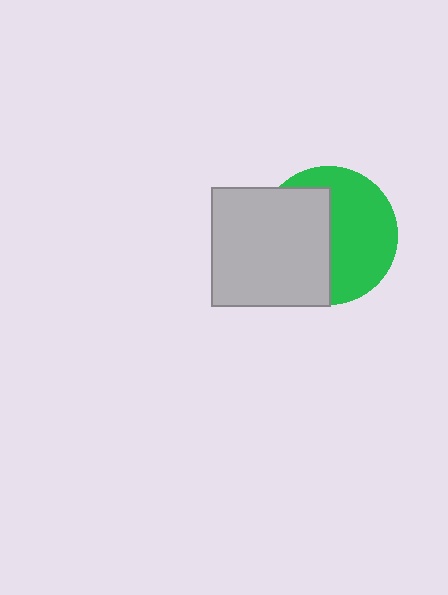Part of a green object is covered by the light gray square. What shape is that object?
It is a circle.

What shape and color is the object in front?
The object in front is a light gray square.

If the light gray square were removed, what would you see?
You would see the complete green circle.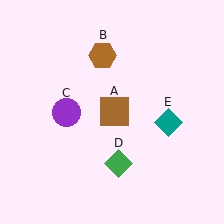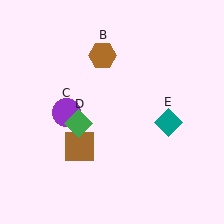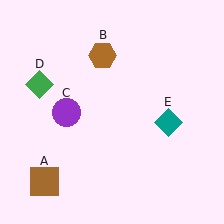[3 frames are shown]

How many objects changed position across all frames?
2 objects changed position: brown square (object A), green diamond (object D).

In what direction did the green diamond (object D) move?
The green diamond (object D) moved up and to the left.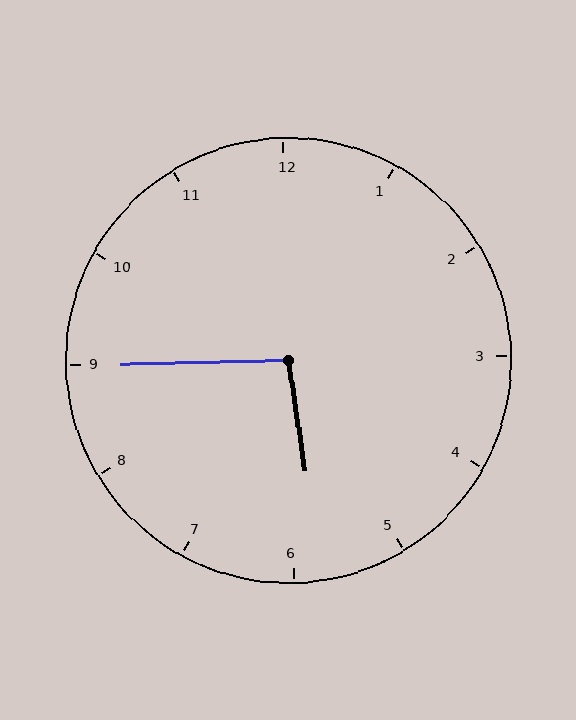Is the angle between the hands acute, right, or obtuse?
It is obtuse.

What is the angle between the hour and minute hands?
Approximately 98 degrees.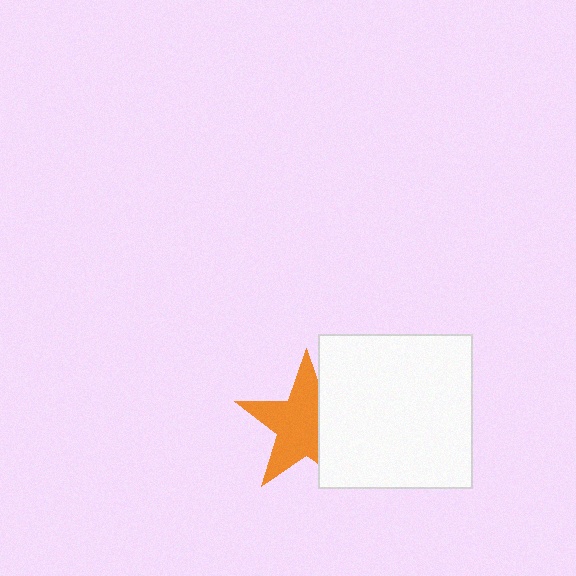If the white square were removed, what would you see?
You would see the complete orange star.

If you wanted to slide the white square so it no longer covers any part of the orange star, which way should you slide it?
Slide it right — that is the most direct way to separate the two shapes.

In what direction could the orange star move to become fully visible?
The orange star could move left. That would shift it out from behind the white square entirely.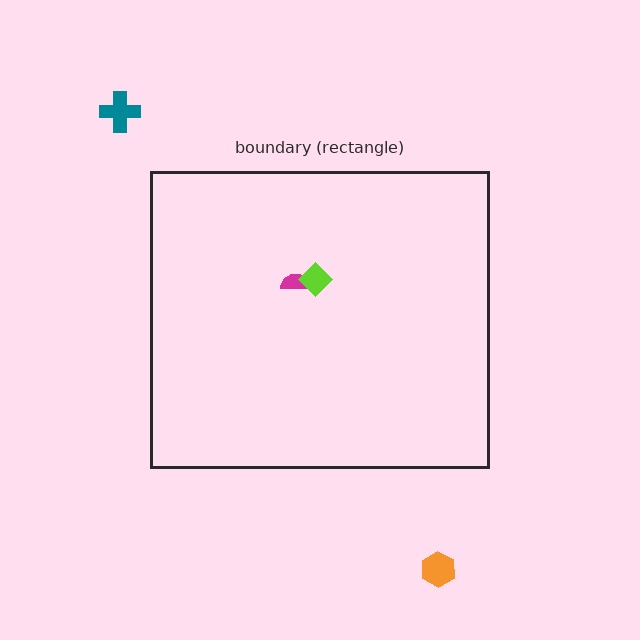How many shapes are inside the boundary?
2 inside, 2 outside.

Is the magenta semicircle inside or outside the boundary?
Inside.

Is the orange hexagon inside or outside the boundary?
Outside.